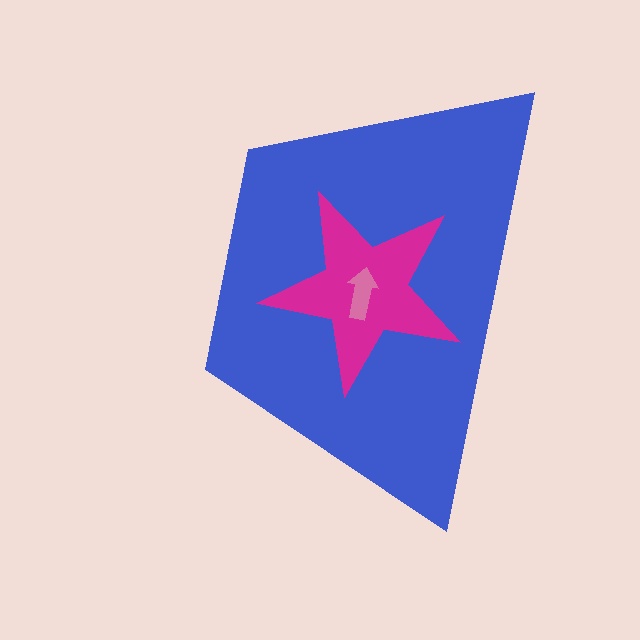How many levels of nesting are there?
3.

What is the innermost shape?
The pink arrow.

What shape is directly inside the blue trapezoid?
The magenta star.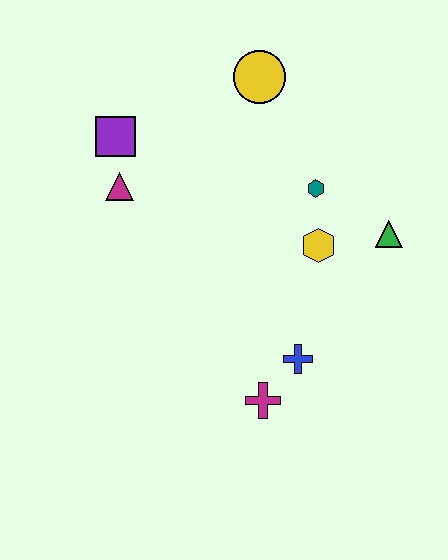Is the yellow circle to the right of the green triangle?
No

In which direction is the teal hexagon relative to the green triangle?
The teal hexagon is to the left of the green triangle.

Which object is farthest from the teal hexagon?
The magenta cross is farthest from the teal hexagon.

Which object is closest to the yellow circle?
The teal hexagon is closest to the yellow circle.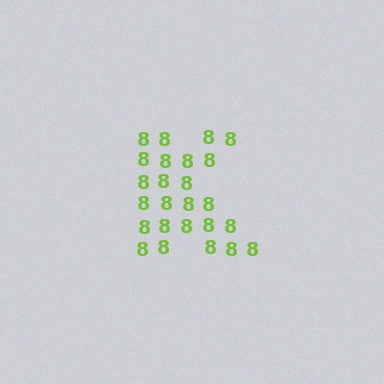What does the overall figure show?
The overall figure shows the letter K.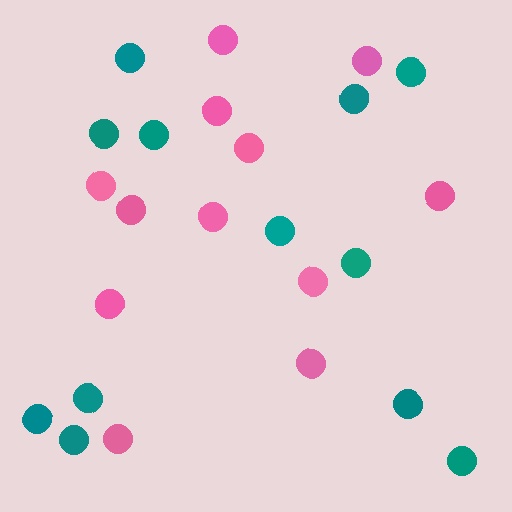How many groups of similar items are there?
There are 2 groups: one group of pink circles (12) and one group of teal circles (12).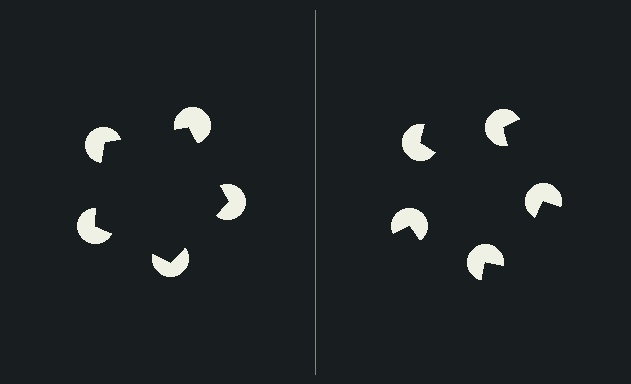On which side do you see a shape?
An illusory pentagon appears on the left side. On the right side the wedge cuts are rotated, so no coherent shape forms.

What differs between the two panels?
The pac-man discs are positioned identically on both sides; only the wedge orientations differ. On the left they align to a pentagon; on the right they are misaligned.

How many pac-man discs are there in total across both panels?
10 — 5 on each side.